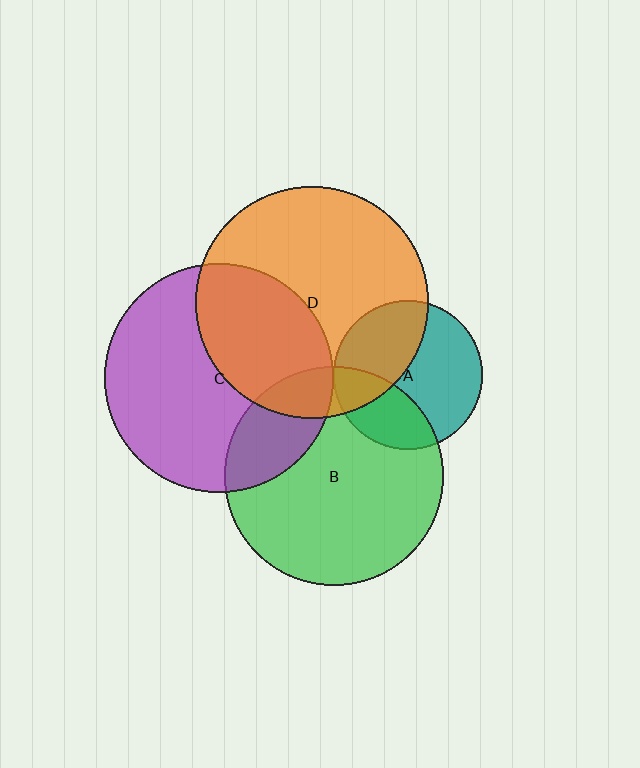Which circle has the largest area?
Circle D (orange).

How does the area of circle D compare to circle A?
Approximately 2.4 times.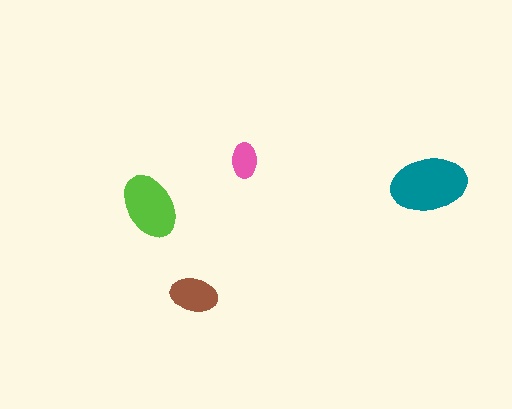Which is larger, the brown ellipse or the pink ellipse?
The brown one.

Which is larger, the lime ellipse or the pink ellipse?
The lime one.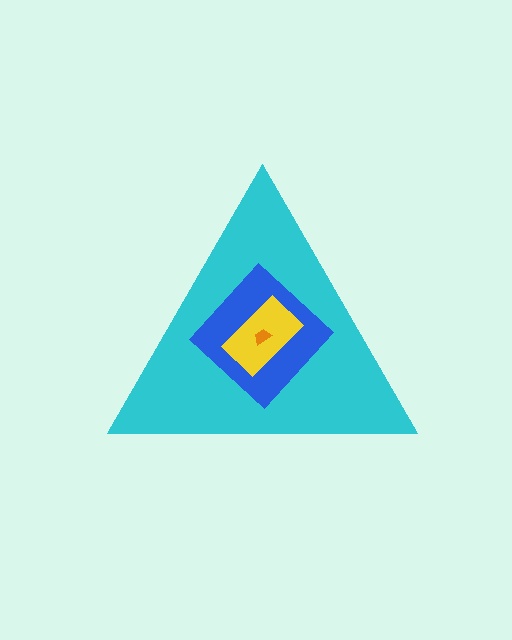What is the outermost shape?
The cyan triangle.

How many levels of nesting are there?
4.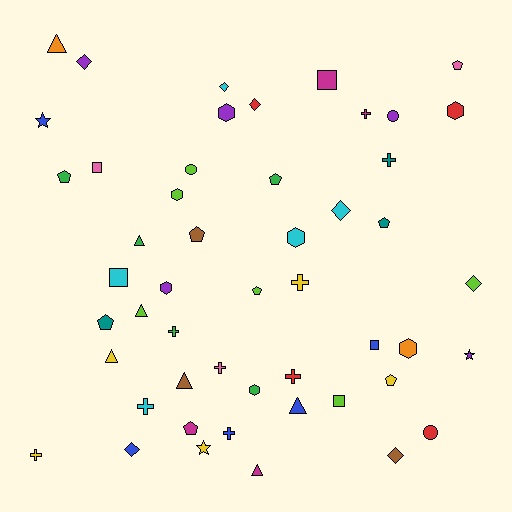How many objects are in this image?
There are 50 objects.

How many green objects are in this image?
There are 5 green objects.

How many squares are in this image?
There are 5 squares.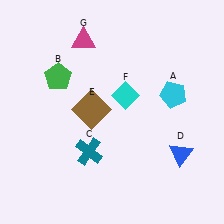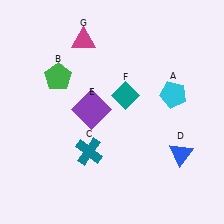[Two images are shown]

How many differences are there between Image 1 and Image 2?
There are 2 differences between the two images.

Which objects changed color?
E changed from brown to purple. F changed from cyan to teal.